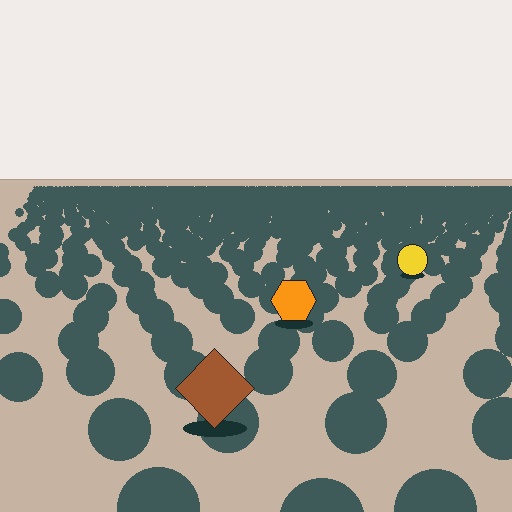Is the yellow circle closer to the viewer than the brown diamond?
No. The brown diamond is closer — you can tell from the texture gradient: the ground texture is coarser near it.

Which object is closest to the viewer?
The brown diamond is closest. The texture marks near it are larger and more spread out.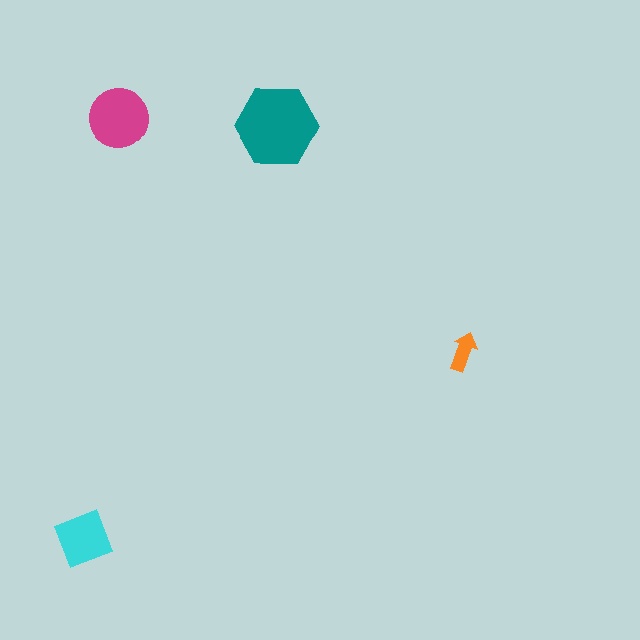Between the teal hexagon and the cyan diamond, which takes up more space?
The teal hexagon.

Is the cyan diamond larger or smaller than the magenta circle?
Smaller.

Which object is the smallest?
The orange arrow.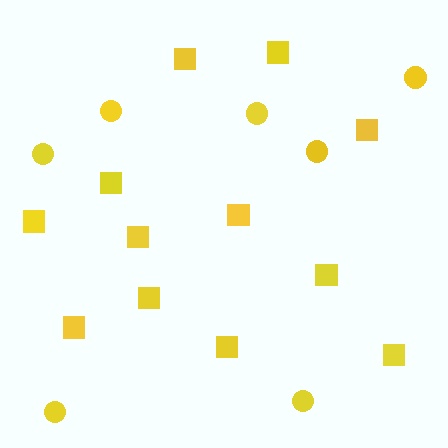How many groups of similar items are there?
There are 2 groups: one group of squares (12) and one group of circles (7).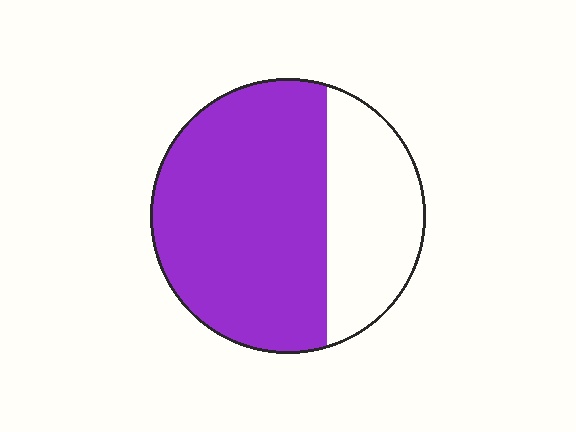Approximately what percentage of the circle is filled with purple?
Approximately 70%.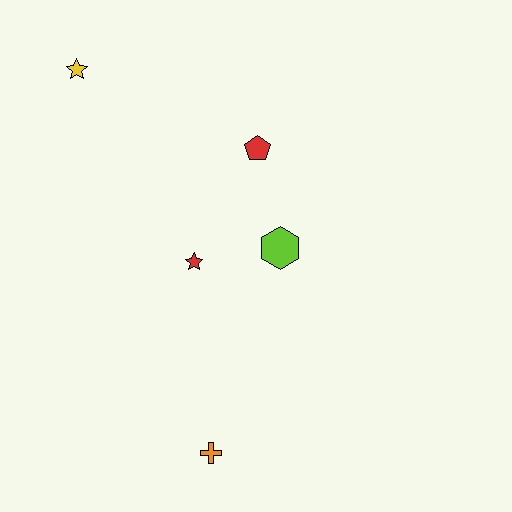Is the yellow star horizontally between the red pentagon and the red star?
No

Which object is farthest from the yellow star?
The orange cross is farthest from the yellow star.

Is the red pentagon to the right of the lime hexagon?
No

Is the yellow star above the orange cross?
Yes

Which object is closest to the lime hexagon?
The red star is closest to the lime hexagon.